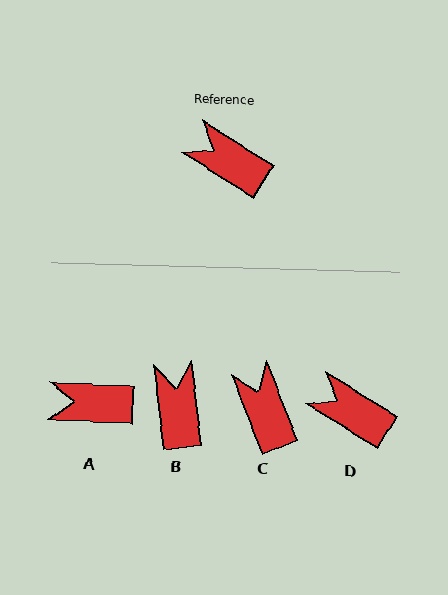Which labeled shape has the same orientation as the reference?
D.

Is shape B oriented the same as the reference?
No, it is off by about 52 degrees.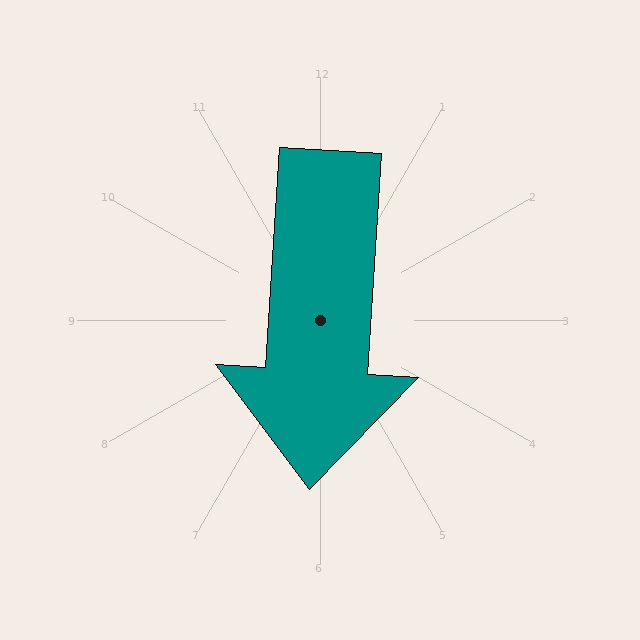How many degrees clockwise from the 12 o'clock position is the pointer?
Approximately 184 degrees.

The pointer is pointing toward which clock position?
Roughly 6 o'clock.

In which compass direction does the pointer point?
South.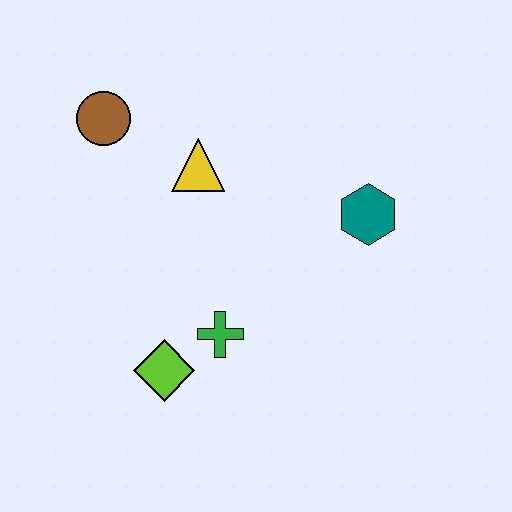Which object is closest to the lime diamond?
The green cross is closest to the lime diamond.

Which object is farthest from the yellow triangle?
The lime diamond is farthest from the yellow triangle.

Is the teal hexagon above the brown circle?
No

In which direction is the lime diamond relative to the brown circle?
The lime diamond is below the brown circle.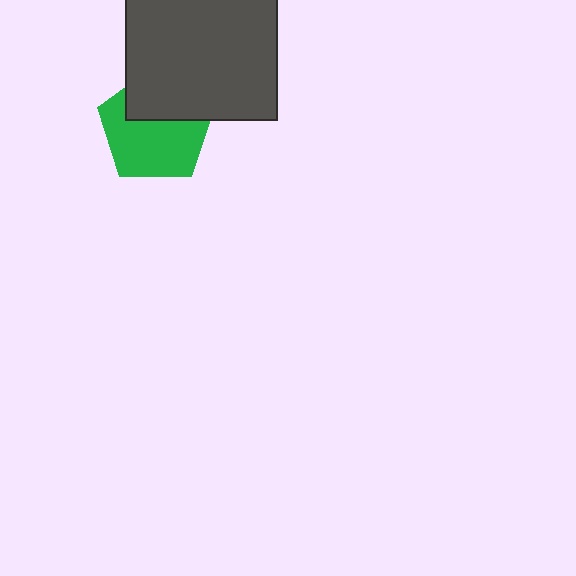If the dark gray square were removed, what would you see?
You would see the complete green pentagon.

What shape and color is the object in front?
The object in front is a dark gray square.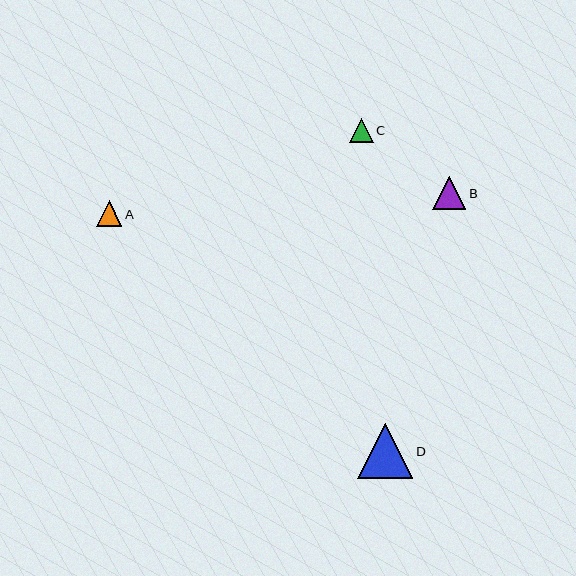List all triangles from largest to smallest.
From largest to smallest: D, B, A, C.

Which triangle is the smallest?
Triangle C is the smallest with a size of approximately 23 pixels.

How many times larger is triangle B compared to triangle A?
Triangle B is approximately 1.3 times the size of triangle A.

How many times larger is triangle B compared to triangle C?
Triangle B is approximately 1.4 times the size of triangle C.